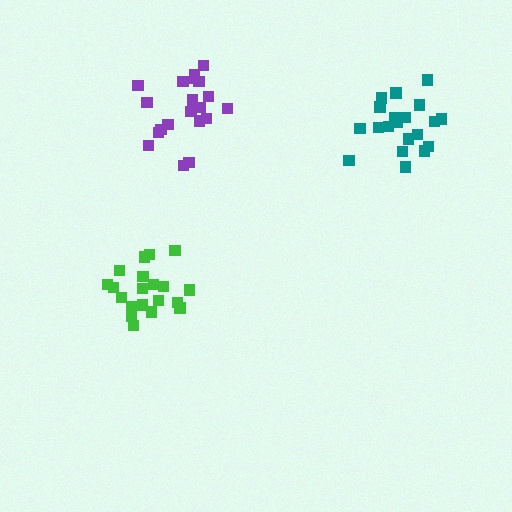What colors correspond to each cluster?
The clusters are colored: purple, green, teal.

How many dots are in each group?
Group 1: 20 dots, Group 2: 20 dots, Group 3: 20 dots (60 total).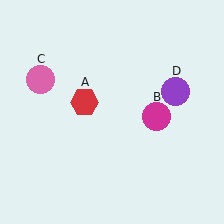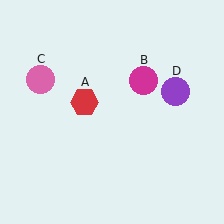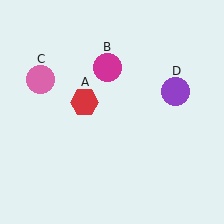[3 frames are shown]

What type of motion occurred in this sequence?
The magenta circle (object B) rotated counterclockwise around the center of the scene.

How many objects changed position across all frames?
1 object changed position: magenta circle (object B).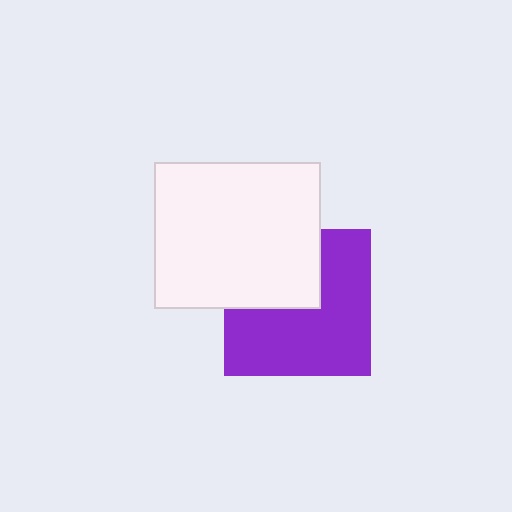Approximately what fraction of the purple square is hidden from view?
Roughly 36% of the purple square is hidden behind the white rectangle.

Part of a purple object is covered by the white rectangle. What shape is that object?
It is a square.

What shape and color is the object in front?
The object in front is a white rectangle.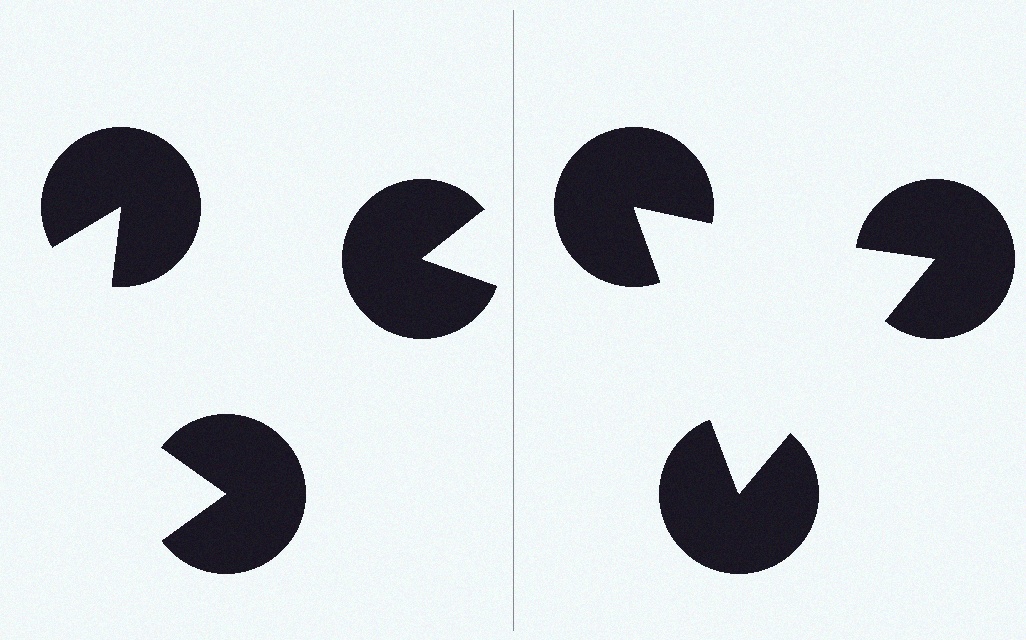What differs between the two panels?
The pac-man discs are positioned identically on both sides; only the wedge orientations differ. On the right they align to a triangle; on the left they are misaligned.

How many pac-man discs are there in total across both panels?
6 — 3 on each side.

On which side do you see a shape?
An illusory triangle appears on the right side. On the left side the wedge cuts are rotated, so no coherent shape forms.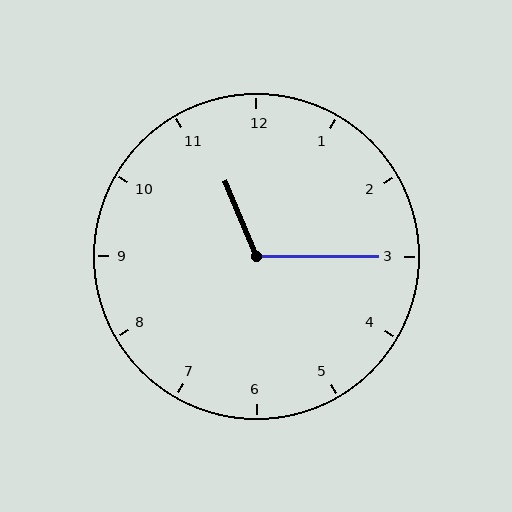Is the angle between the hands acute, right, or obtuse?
It is obtuse.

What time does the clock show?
11:15.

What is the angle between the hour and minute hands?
Approximately 112 degrees.